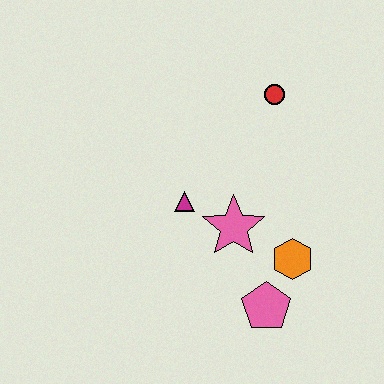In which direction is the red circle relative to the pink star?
The red circle is above the pink star.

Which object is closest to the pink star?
The magenta triangle is closest to the pink star.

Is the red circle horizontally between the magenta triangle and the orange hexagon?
Yes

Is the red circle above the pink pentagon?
Yes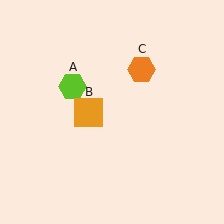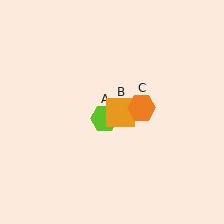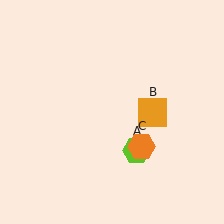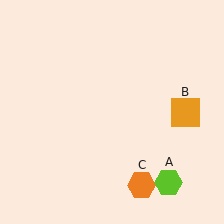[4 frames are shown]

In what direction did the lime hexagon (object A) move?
The lime hexagon (object A) moved down and to the right.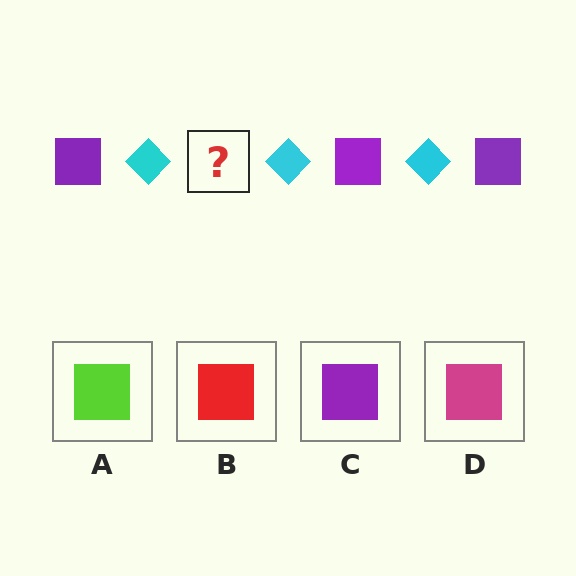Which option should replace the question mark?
Option C.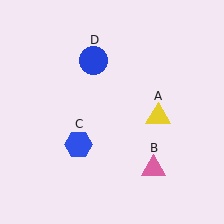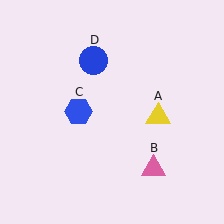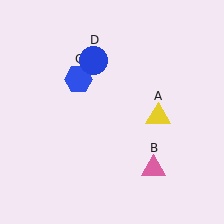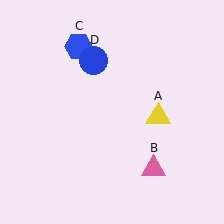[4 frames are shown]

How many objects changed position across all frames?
1 object changed position: blue hexagon (object C).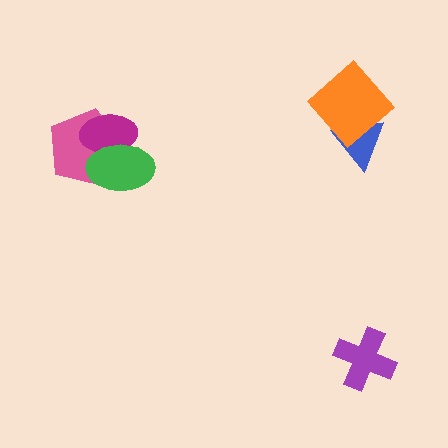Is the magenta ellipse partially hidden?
Yes, it is partially covered by another shape.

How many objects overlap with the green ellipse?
2 objects overlap with the green ellipse.